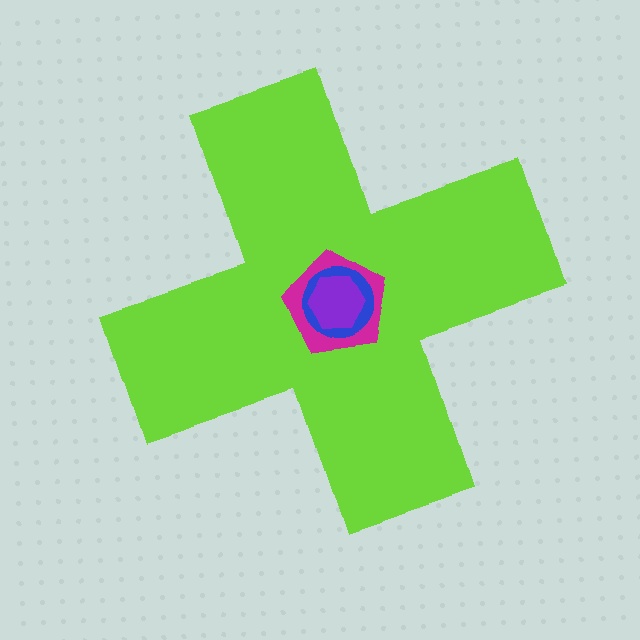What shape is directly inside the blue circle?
The purple hexagon.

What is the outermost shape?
The lime cross.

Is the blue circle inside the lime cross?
Yes.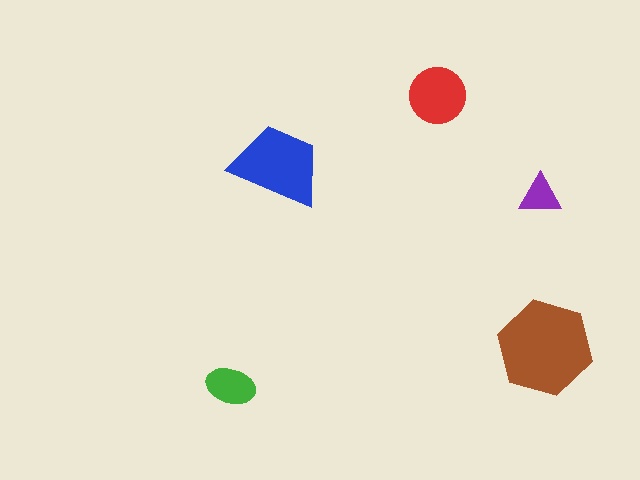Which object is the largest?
The brown hexagon.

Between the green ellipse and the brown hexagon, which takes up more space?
The brown hexagon.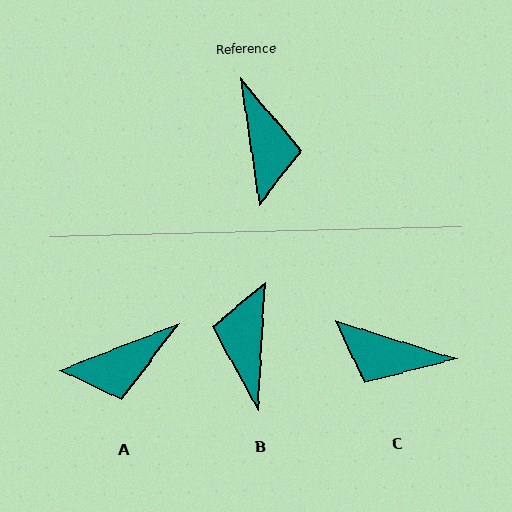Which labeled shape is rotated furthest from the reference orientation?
B, about 169 degrees away.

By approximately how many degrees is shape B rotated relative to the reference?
Approximately 169 degrees counter-clockwise.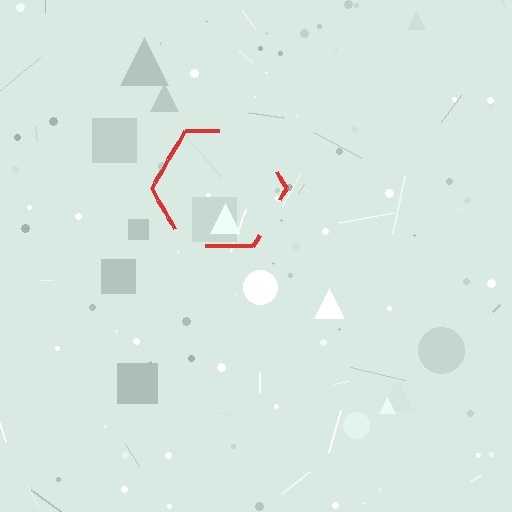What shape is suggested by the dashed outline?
The dashed outline suggests a hexagon.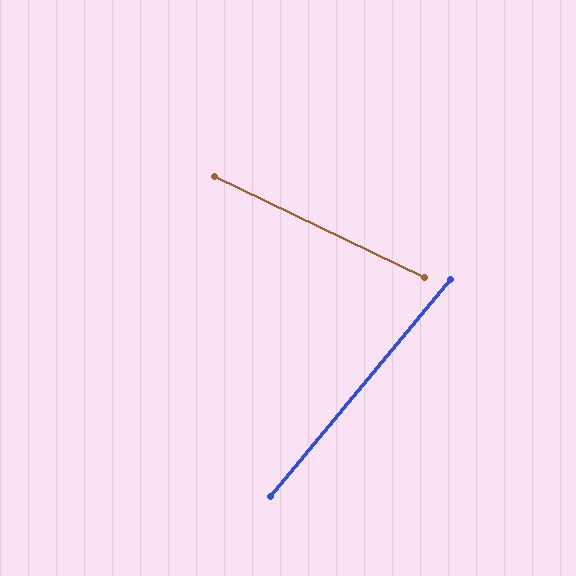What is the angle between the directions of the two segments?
Approximately 76 degrees.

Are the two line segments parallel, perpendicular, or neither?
Neither parallel nor perpendicular — they differ by about 76°.